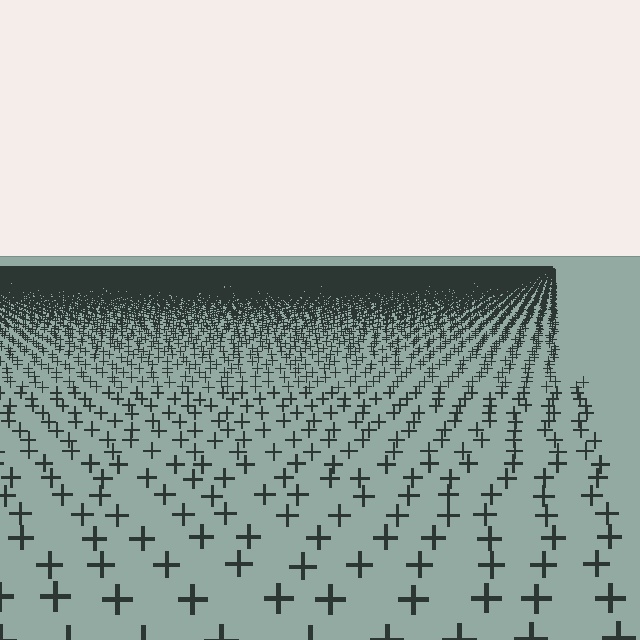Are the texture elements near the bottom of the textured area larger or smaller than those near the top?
Larger. Near the bottom, elements are closer to the viewer and appear at a bigger on-screen size.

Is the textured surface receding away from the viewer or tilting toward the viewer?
The surface is receding away from the viewer. Texture elements get smaller and denser toward the top.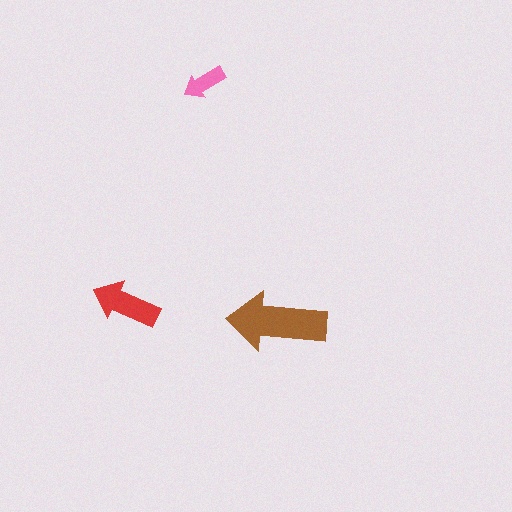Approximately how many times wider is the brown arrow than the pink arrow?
About 2.5 times wider.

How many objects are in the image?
There are 3 objects in the image.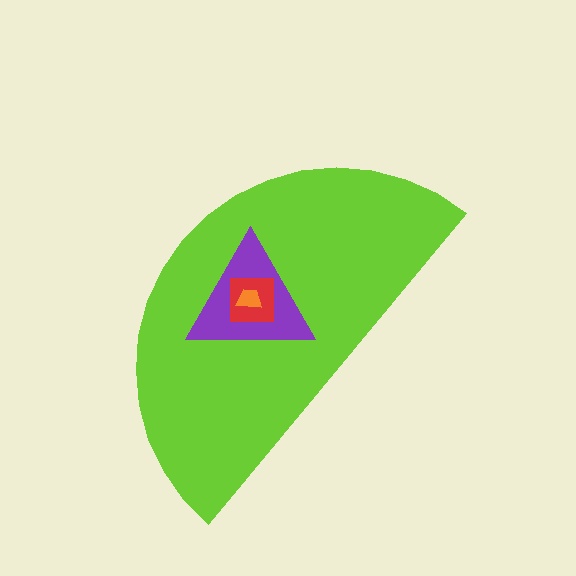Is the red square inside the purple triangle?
Yes.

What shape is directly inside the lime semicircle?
The purple triangle.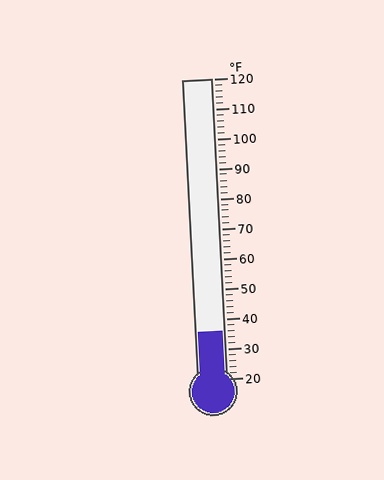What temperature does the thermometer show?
The thermometer shows approximately 36°F.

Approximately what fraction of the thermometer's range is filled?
The thermometer is filled to approximately 15% of its range.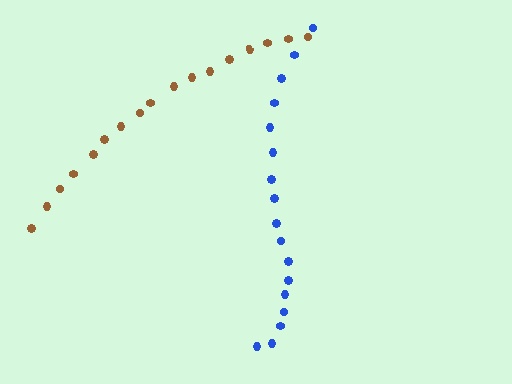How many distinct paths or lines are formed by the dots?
There are 2 distinct paths.